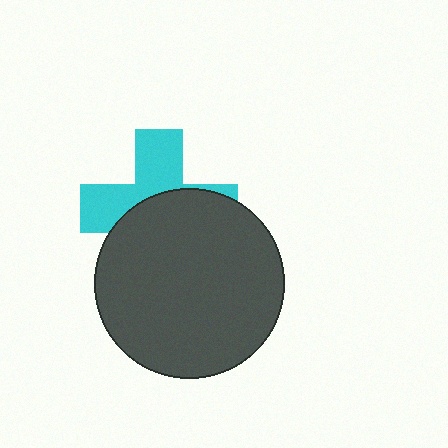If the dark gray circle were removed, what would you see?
You would see the complete cyan cross.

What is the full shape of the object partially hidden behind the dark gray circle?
The partially hidden object is a cyan cross.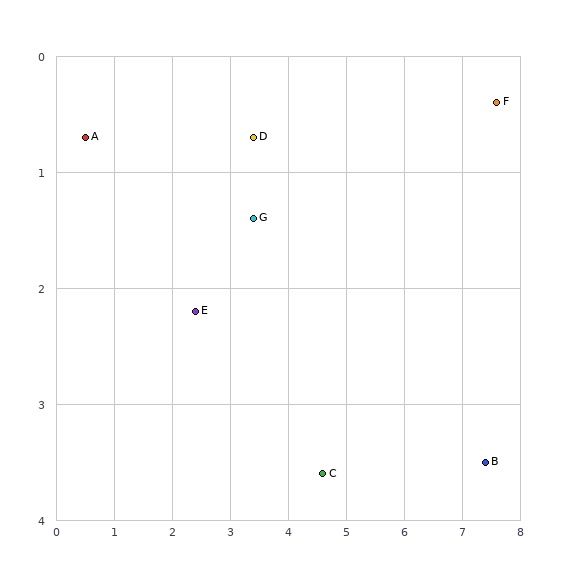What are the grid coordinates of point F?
Point F is at approximately (7.6, 0.4).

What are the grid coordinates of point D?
Point D is at approximately (3.4, 0.7).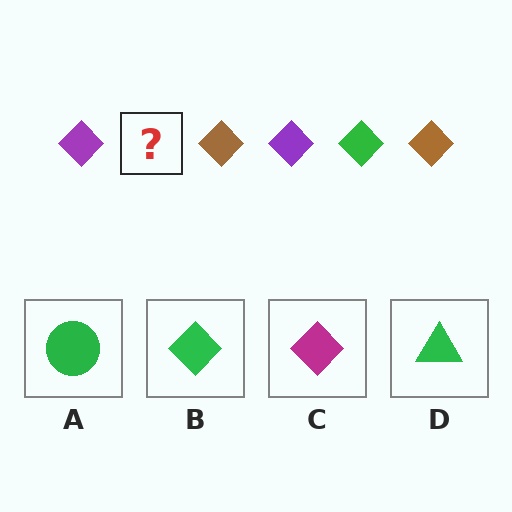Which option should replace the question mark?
Option B.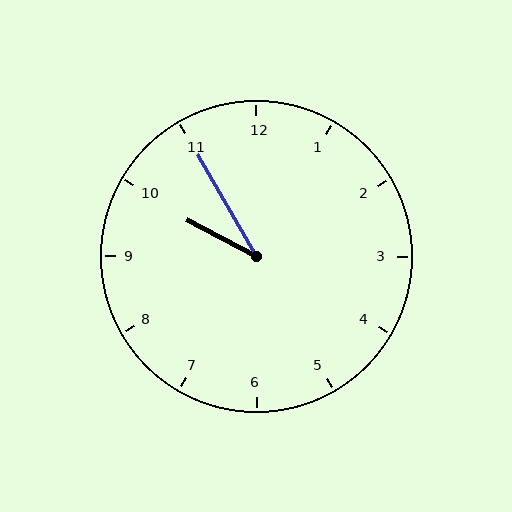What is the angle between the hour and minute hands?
Approximately 32 degrees.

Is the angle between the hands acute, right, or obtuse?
It is acute.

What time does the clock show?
9:55.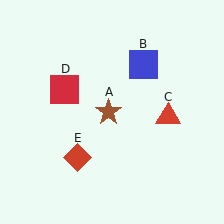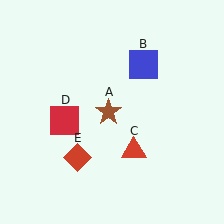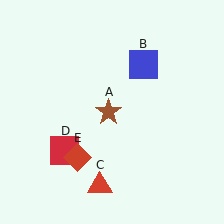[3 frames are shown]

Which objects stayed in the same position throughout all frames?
Brown star (object A) and blue square (object B) and red diamond (object E) remained stationary.